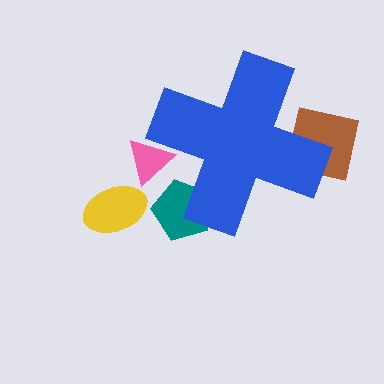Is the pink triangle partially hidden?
Yes, the pink triangle is partially hidden behind the blue cross.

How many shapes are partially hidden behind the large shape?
3 shapes are partially hidden.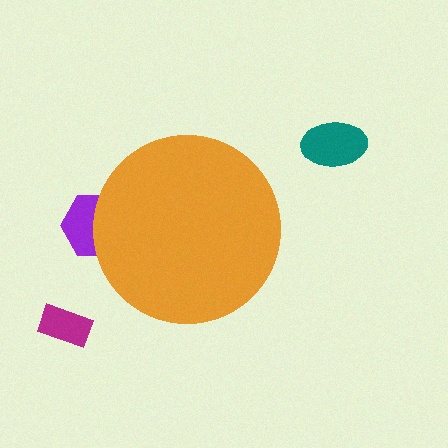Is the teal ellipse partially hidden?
No, the teal ellipse is fully visible.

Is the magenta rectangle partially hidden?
No, the magenta rectangle is fully visible.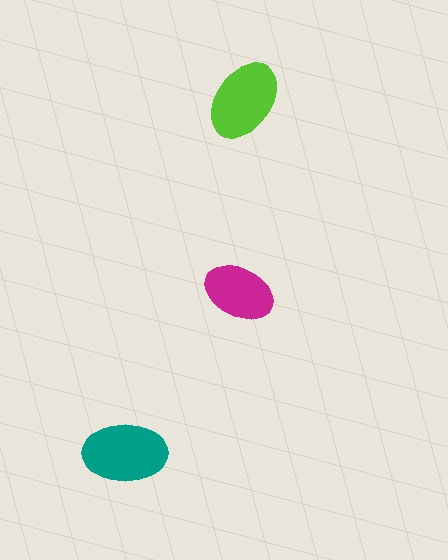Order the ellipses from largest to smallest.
the teal one, the lime one, the magenta one.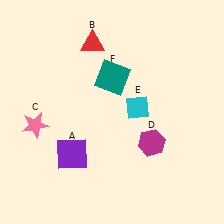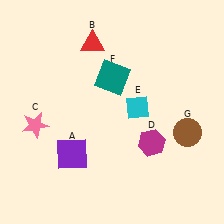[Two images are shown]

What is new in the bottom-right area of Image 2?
A brown circle (G) was added in the bottom-right area of Image 2.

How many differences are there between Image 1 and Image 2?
There is 1 difference between the two images.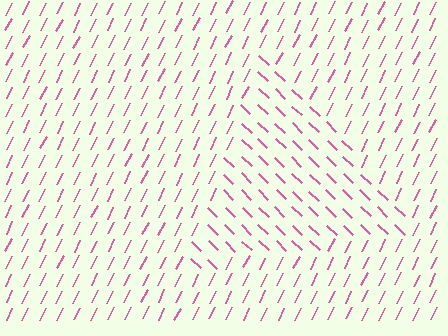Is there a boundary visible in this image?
Yes, there is a texture boundary formed by a change in line orientation.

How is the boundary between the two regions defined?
The boundary is defined purely by a change in line orientation (approximately 72 degrees difference). All lines are the same color and thickness.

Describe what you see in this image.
The image is filled with small pink line segments. A triangle region in the image has lines oriented differently from the surrounding lines, creating a visible texture boundary.